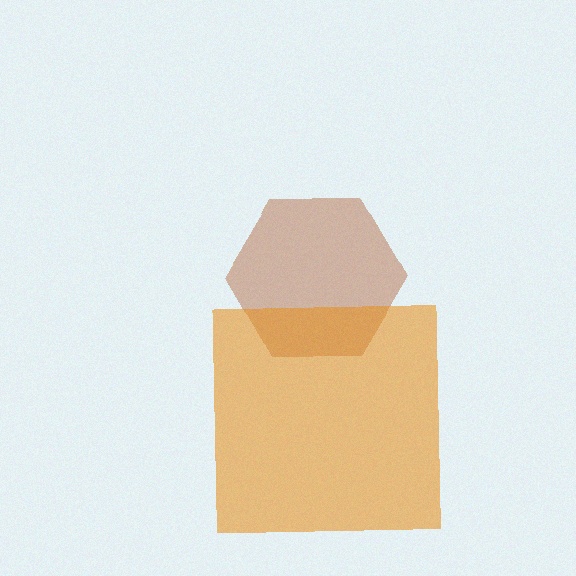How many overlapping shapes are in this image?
There are 2 overlapping shapes in the image.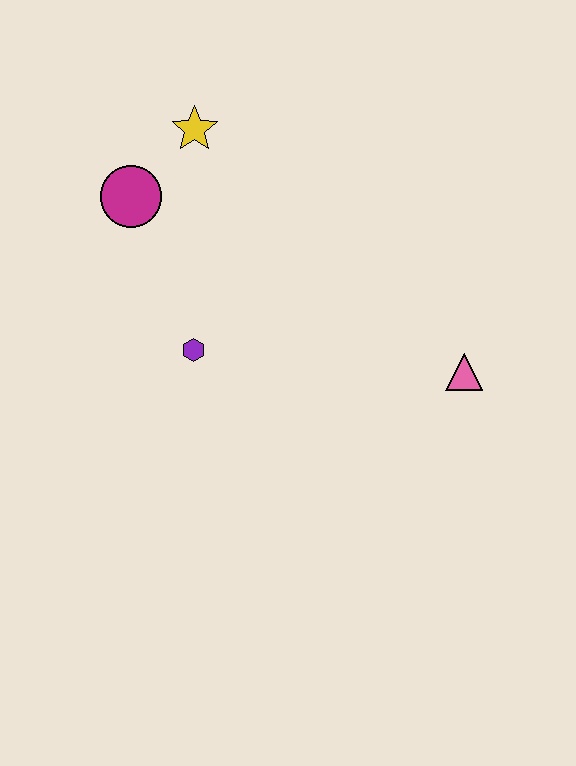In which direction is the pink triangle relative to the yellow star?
The pink triangle is to the right of the yellow star.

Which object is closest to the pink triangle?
The purple hexagon is closest to the pink triangle.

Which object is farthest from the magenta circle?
The pink triangle is farthest from the magenta circle.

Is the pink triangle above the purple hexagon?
No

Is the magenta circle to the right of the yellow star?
No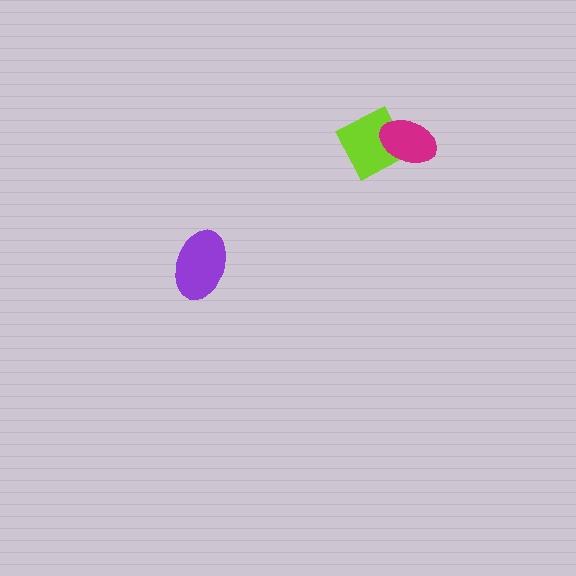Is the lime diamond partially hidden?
Yes, it is partially covered by another shape.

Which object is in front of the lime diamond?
The magenta ellipse is in front of the lime diamond.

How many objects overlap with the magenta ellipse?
1 object overlaps with the magenta ellipse.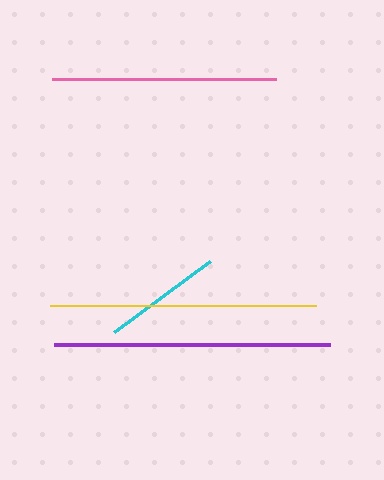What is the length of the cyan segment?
The cyan segment is approximately 119 pixels long.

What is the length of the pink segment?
The pink segment is approximately 224 pixels long.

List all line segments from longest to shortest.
From longest to shortest: purple, yellow, pink, cyan.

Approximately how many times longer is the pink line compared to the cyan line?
The pink line is approximately 1.9 times the length of the cyan line.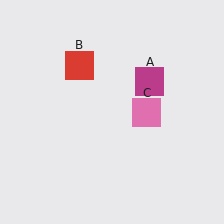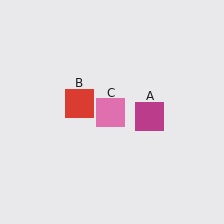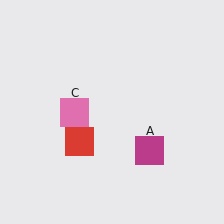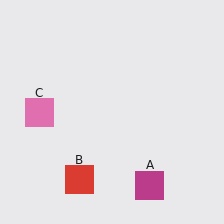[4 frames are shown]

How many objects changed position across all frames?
3 objects changed position: magenta square (object A), red square (object B), pink square (object C).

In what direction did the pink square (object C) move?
The pink square (object C) moved left.